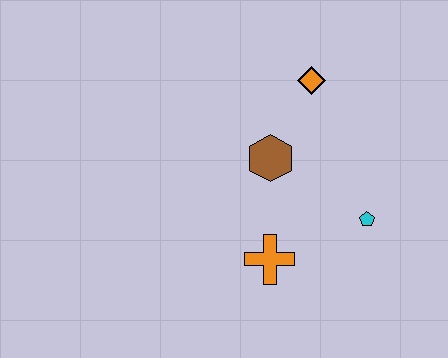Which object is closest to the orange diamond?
The brown hexagon is closest to the orange diamond.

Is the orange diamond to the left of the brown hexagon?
No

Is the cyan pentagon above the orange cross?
Yes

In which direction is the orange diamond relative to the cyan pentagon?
The orange diamond is above the cyan pentagon.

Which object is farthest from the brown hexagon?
The cyan pentagon is farthest from the brown hexagon.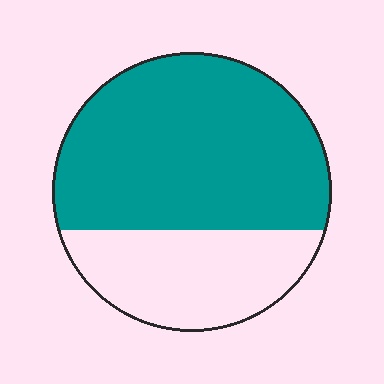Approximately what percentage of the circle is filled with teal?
Approximately 65%.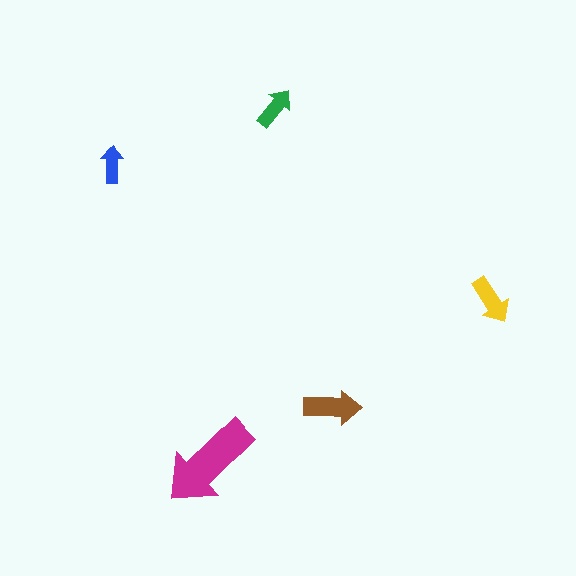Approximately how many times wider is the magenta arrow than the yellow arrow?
About 2 times wider.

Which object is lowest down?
The magenta arrow is bottommost.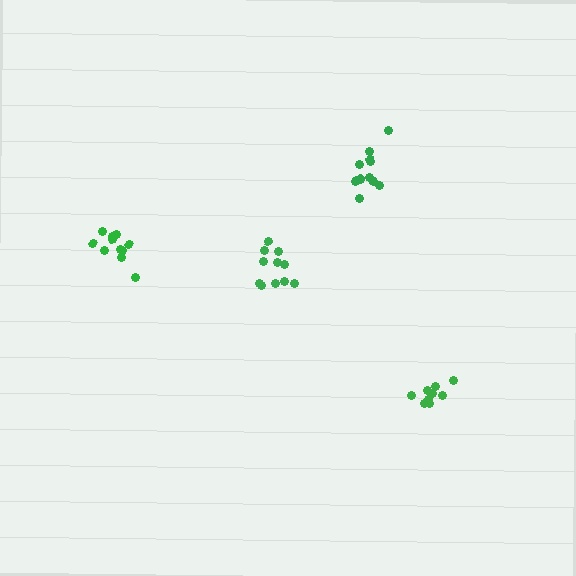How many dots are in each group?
Group 1: 14 dots, Group 2: 11 dots, Group 3: 9 dots, Group 4: 11 dots (45 total).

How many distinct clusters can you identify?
There are 4 distinct clusters.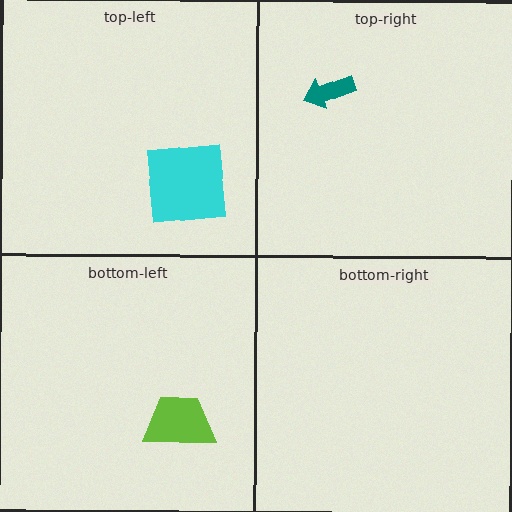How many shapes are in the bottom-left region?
1.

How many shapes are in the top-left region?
1.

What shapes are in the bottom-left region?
The lime trapezoid.